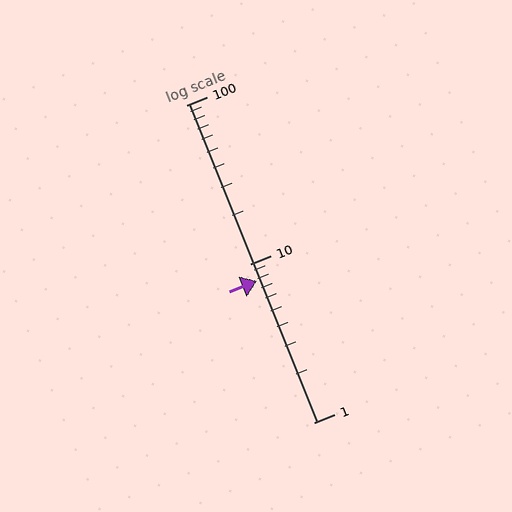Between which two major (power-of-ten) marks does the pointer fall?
The pointer is between 1 and 10.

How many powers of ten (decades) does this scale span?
The scale spans 2 decades, from 1 to 100.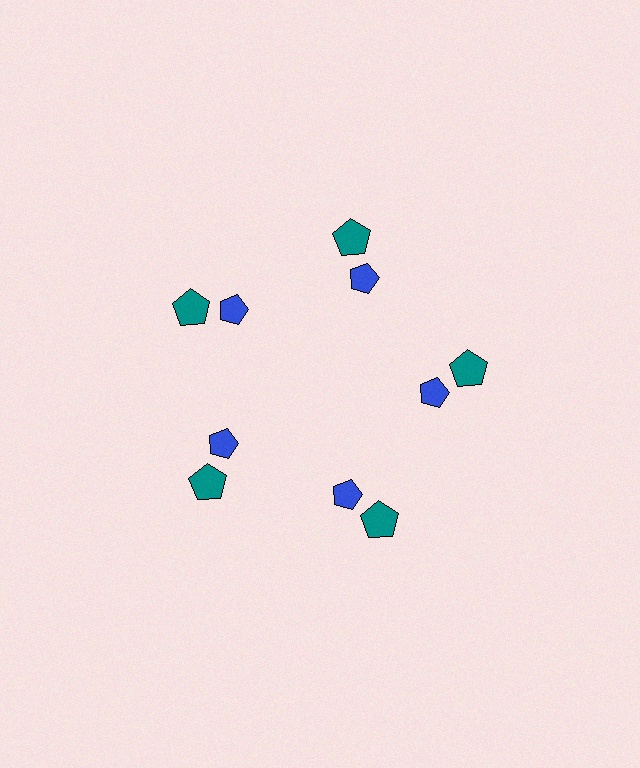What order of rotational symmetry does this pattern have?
This pattern has 5-fold rotational symmetry.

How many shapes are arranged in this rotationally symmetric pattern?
There are 10 shapes, arranged in 5 groups of 2.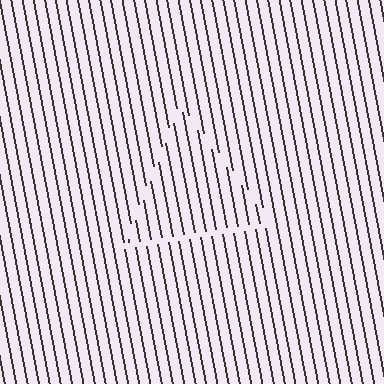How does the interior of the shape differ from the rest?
The interior of the shape contains the same grating, shifted by half a period — the contour is defined by the phase discontinuity where line-ends from the inner and outer gratings abut.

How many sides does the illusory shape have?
3 sides — the line-ends trace a triangle.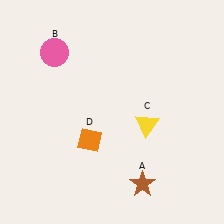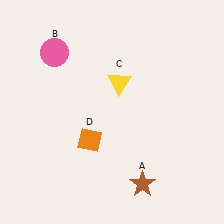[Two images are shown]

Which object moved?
The yellow triangle (C) moved up.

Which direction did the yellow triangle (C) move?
The yellow triangle (C) moved up.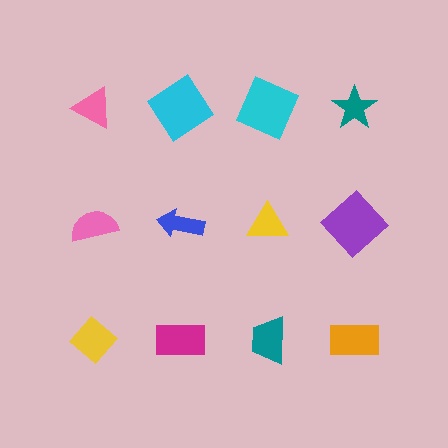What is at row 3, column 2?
A magenta rectangle.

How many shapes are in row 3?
4 shapes.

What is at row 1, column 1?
A pink triangle.